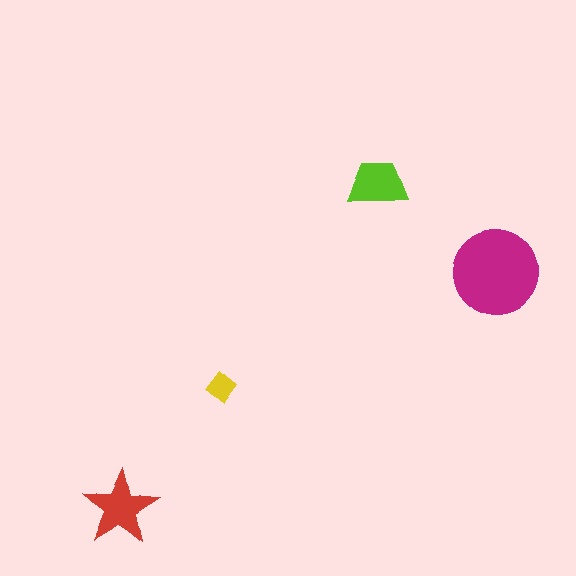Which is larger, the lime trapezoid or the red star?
The red star.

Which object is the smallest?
The yellow diamond.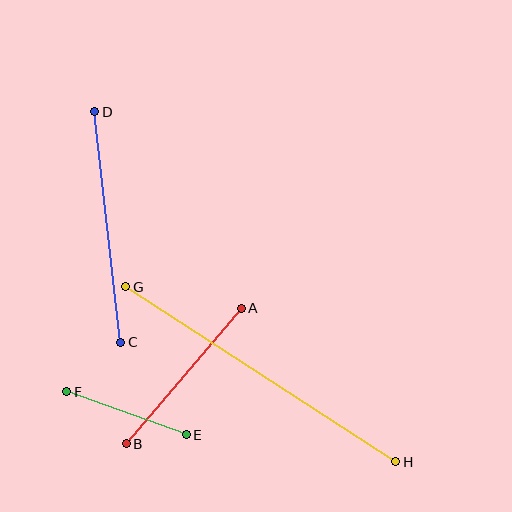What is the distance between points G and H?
The distance is approximately 321 pixels.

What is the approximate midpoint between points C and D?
The midpoint is at approximately (108, 227) pixels.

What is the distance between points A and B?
The distance is approximately 177 pixels.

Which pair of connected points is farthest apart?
Points G and H are farthest apart.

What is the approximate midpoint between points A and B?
The midpoint is at approximately (184, 376) pixels.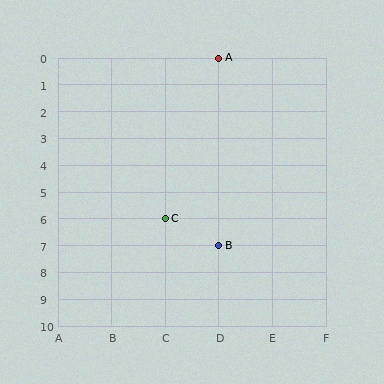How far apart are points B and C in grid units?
Points B and C are 1 column and 1 row apart (about 1.4 grid units diagonally).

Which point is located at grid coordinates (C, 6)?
Point C is at (C, 6).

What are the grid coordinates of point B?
Point B is at grid coordinates (D, 7).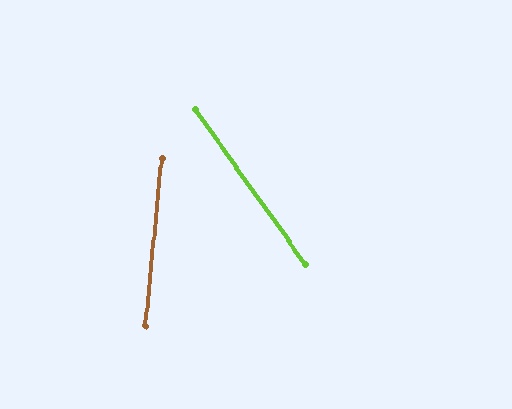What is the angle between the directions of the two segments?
Approximately 41 degrees.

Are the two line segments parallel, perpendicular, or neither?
Neither parallel nor perpendicular — they differ by about 41°.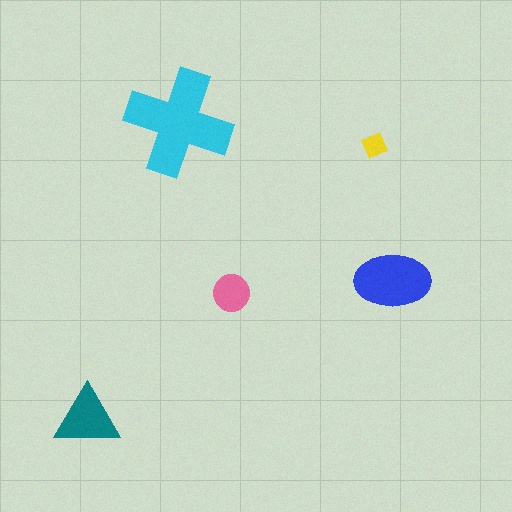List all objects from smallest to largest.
The yellow diamond, the pink circle, the teal triangle, the blue ellipse, the cyan cross.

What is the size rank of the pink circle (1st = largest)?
4th.